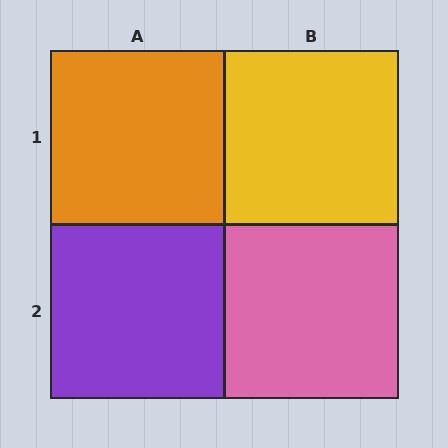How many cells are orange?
1 cell is orange.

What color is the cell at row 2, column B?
Pink.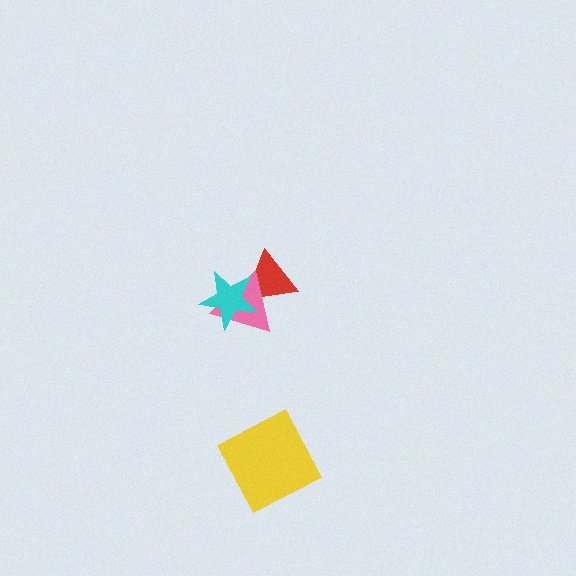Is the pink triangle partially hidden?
Yes, it is partially covered by another shape.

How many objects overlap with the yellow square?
0 objects overlap with the yellow square.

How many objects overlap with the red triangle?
2 objects overlap with the red triangle.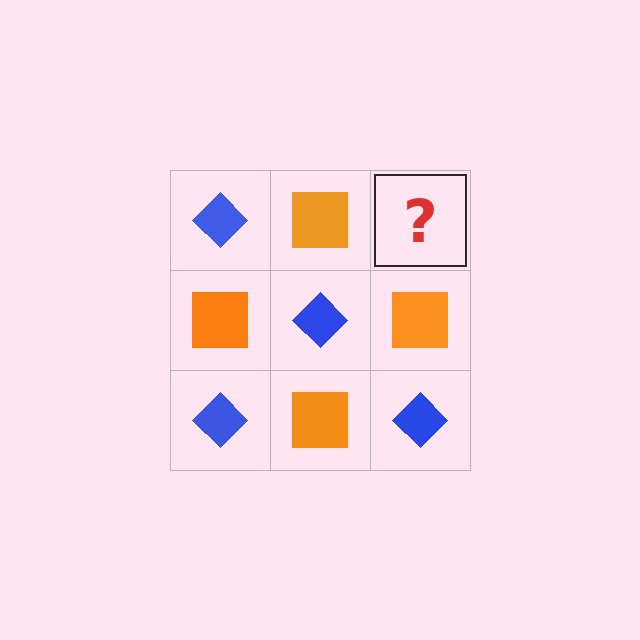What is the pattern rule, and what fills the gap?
The rule is that it alternates blue diamond and orange square in a checkerboard pattern. The gap should be filled with a blue diamond.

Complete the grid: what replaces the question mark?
The question mark should be replaced with a blue diamond.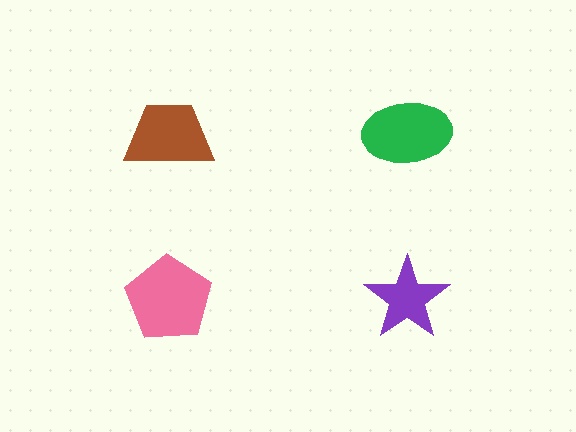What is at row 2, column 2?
A purple star.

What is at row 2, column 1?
A pink pentagon.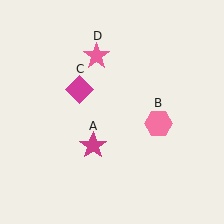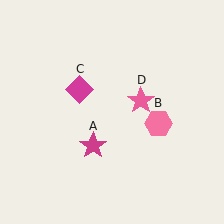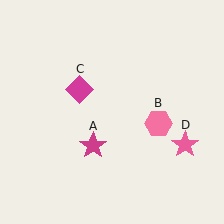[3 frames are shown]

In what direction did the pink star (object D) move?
The pink star (object D) moved down and to the right.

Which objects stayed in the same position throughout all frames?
Magenta star (object A) and pink hexagon (object B) and magenta diamond (object C) remained stationary.